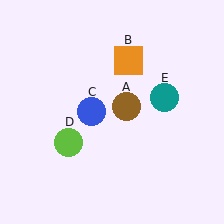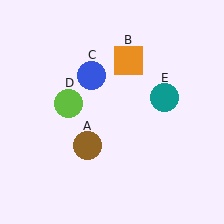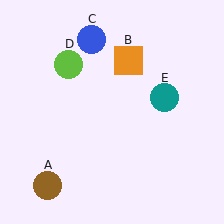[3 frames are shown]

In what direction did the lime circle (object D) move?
The lime circle (object D) moved up.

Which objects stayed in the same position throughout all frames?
Orange square (object B) and teal circle (object E) remained stationary.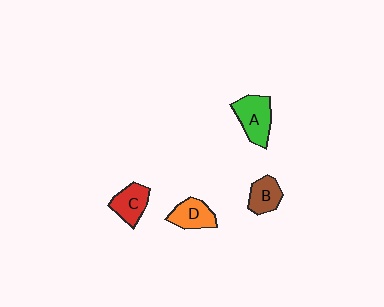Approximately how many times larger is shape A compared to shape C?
Approximately 1.3 times.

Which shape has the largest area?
Shape A (green).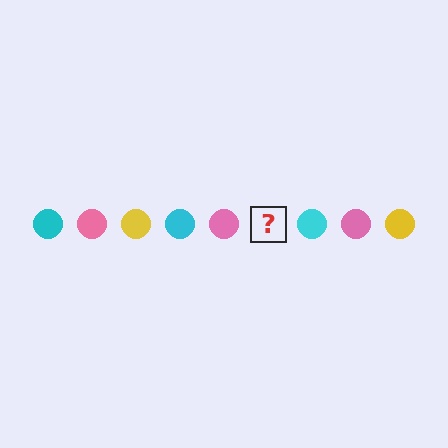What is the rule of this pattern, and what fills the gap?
The rule is that the pattern cycles through cyan, pink, yellow circles. The gap should be filled with a yellow circle.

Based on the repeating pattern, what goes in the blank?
The blank should be a yellow circle.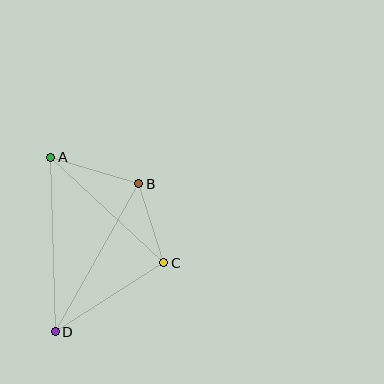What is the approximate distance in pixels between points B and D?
The distance between B and D is approximately 170 pixels.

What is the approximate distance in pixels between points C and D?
The distance between C and D is approximately 129 pixels.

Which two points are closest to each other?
Points B and C are closest to each other.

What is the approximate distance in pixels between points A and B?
The distance between A and B is approximately 92 pixels.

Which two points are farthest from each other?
Points A and D are farthest from each other.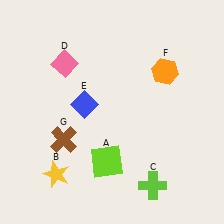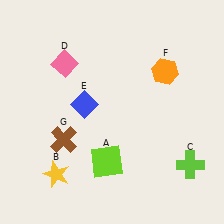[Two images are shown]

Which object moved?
The lime cross (C) moved right.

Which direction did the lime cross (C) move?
The lime cross (C) moved right.